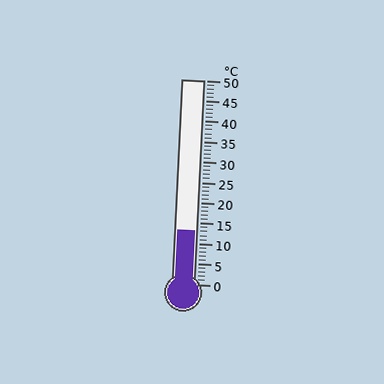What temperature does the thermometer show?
The thermometer shows approximately 13°C.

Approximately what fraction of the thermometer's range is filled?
The thermometer is filled to approximately 25% of its range.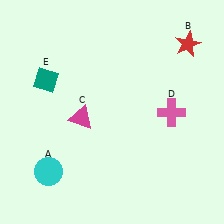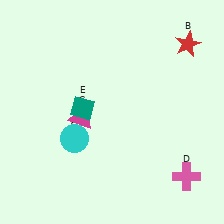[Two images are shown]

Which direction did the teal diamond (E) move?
The teal diamond (E) moved right.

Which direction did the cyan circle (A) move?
The cyan circle (A) moved up.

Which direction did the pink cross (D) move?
The pink cross (D) moved down.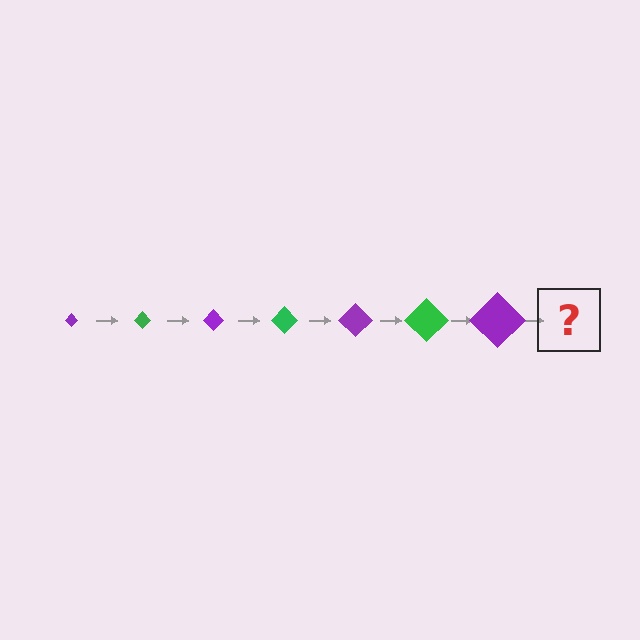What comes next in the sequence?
The next element should be a green diamond, larger than the previous one.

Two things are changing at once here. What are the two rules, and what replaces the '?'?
The two rules are that the diamond grows larger each step and the color cycles through purple and green. The '?' should be a green diamond, larger than the previous one.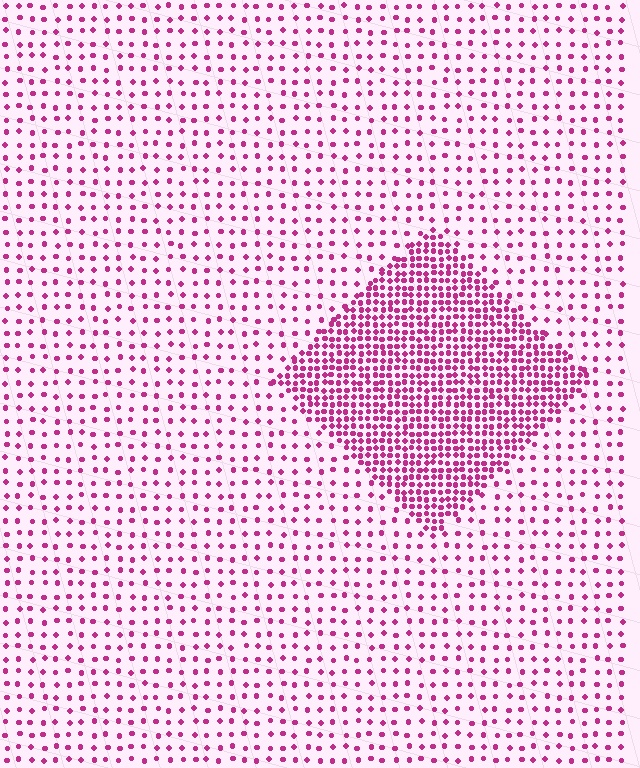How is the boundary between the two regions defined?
The boundary is defined by a change in element density (approximately 3.0x ratio). All elements are the same color, size, and shape.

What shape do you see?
I see a diamond.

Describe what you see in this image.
The image contains small magenta elements arranged at two different densities. A diamond-shaped region is visible where the elements are more densely packed than the surrounding area.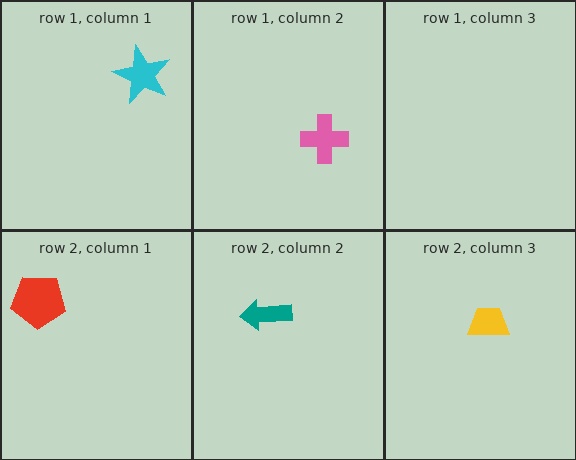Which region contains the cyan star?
The row 1, column 1 region.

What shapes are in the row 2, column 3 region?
The yellow trapezoid.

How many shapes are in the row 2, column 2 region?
1.